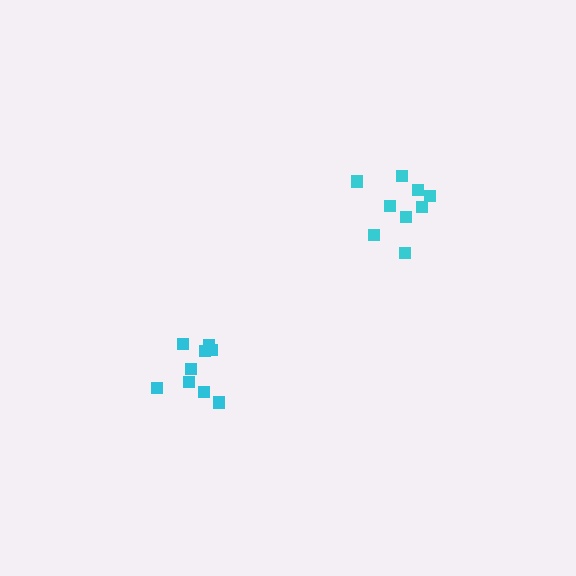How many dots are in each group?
Group 1: 9 dots, Group 2: 9 dots (18 total).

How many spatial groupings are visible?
There are 2 spatial groupings.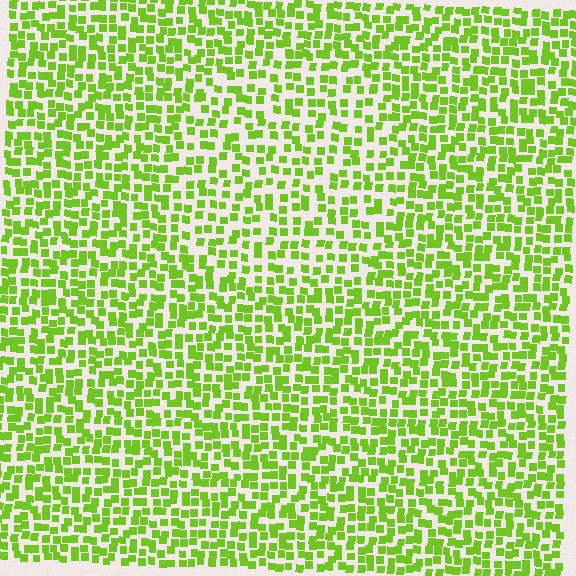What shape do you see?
I see a circle.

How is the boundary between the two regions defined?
The boundary is defined by a change in element density (approximately 1.5x ratio). All elements are the same color, size, and shape.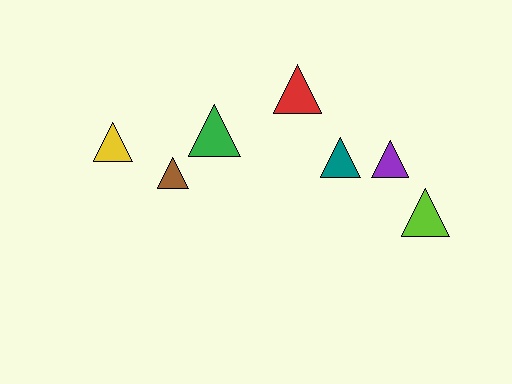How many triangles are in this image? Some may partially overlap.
There are 7 triangles.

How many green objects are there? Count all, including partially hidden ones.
There is 1 green object.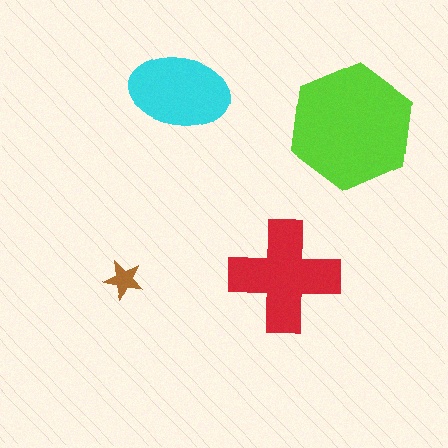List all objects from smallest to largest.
The brown star, the cyan ellipse, the red cross, the lime hexagon.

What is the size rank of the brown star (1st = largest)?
4th.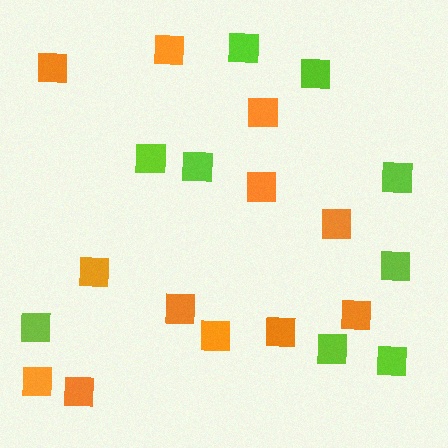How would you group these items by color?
There are 2 groups: one group of lime squares (9) and one group of orange squares (12).